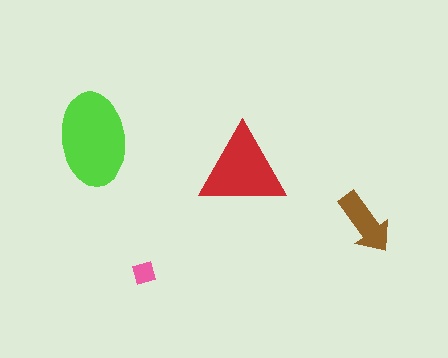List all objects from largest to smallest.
The lime ellipse, the red triangle, the brown arrow, the pink diamond.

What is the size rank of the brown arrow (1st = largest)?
3rd.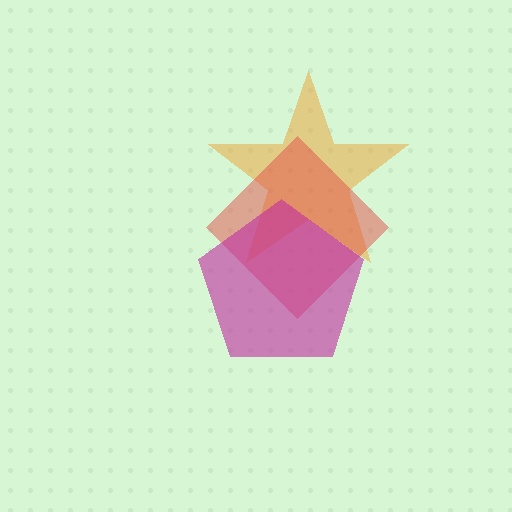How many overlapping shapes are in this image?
There are 3 overlapping shapes in the image.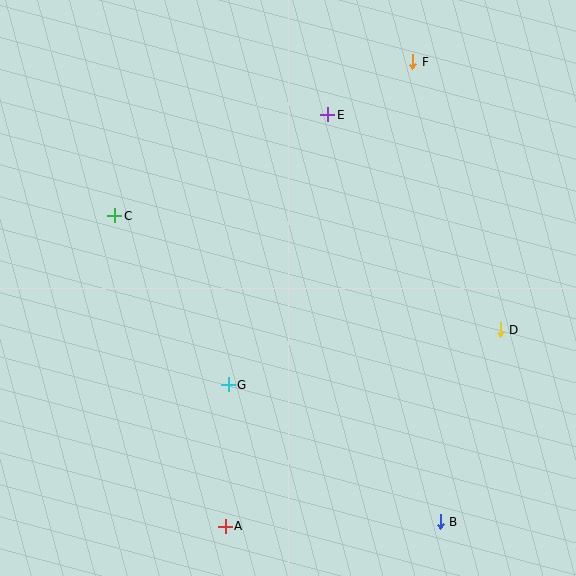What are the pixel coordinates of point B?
Point B is at (440, 522).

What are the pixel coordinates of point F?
Point F is at (413, 62).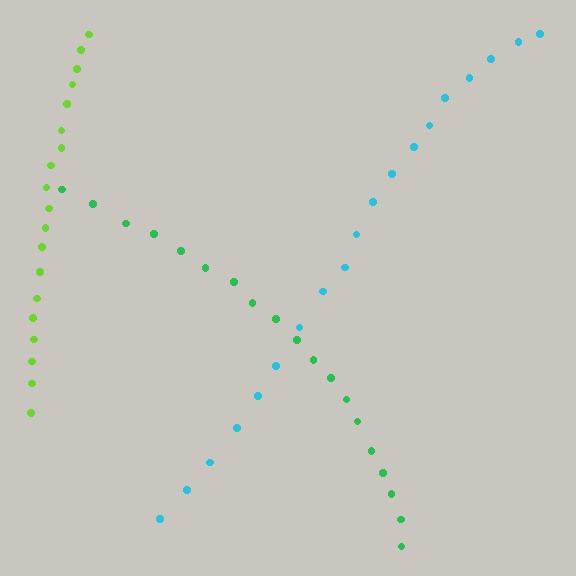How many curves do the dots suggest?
There are 3 distinct paths.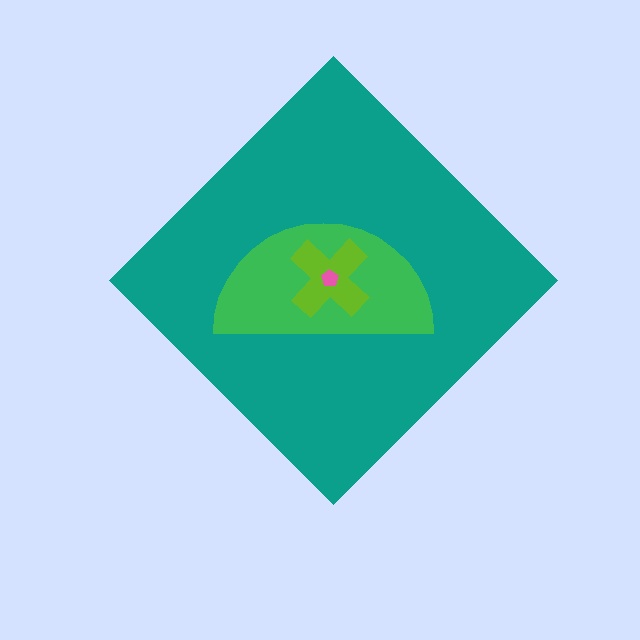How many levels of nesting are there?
4.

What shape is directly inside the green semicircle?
The lime cross.